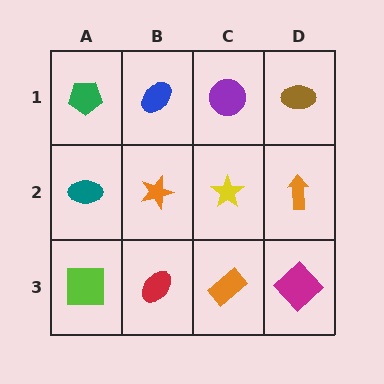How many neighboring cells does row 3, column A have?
2.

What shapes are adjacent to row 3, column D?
An orange arrow (row 2, column D), an orange rectangle (row 3, column C).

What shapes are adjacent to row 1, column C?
A yellow star (row 2, column C), a blue ellipse (row 1, column B), a brown ellipse (row 1, column D).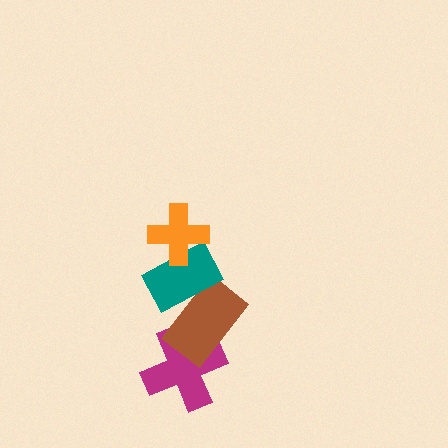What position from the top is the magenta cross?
The magenta cross is 4th from the top.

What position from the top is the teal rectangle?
The teal rectangle is 2nd from the top.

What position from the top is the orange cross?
The orange cross is 1st from the top.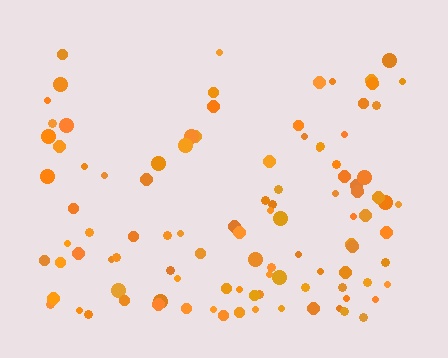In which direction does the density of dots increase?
From top to bottom, with the bottom side densest.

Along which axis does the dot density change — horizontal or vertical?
Vertical.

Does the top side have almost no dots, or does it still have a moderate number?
Still a moderate number, just noticeably fewer than the bottom.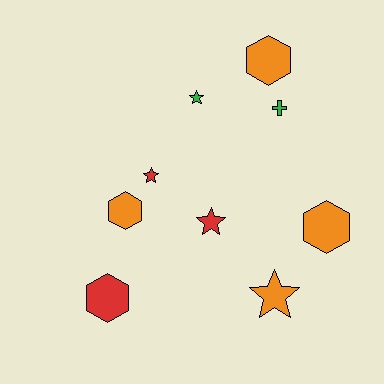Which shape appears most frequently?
Star, with 4 objects.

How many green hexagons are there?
There are no green hexagons.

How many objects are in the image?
There are 9 objects.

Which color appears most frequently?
Orange, with 4 objects.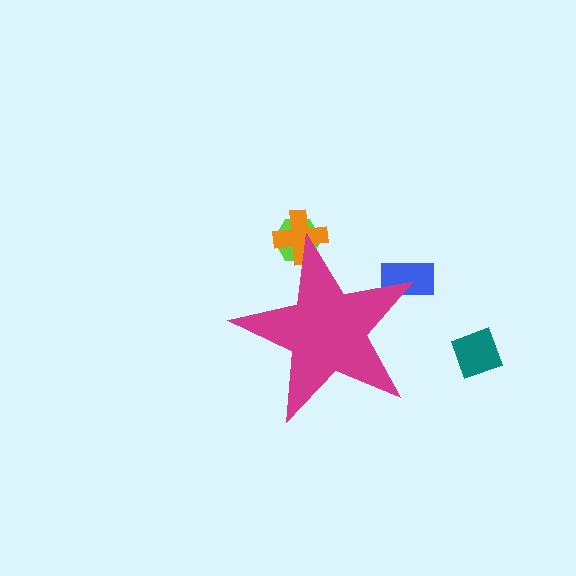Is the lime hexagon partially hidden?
Yes, the lime hexagon is partially hidden behind the magenta star.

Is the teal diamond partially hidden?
No, the teal diamond is fully visible.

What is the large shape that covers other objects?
A magenta star.